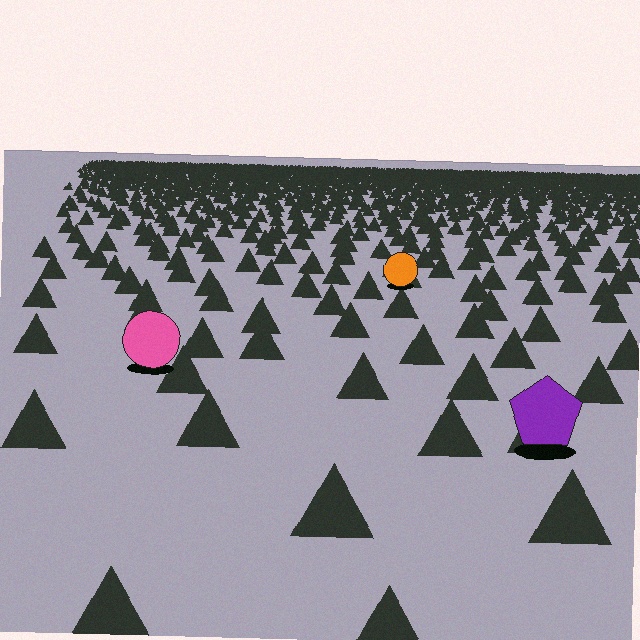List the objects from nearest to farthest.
From nearest to farthest: the purple pentagon, the pink circle, the orange circle.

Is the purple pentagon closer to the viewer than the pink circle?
Yes. The purple pentagon is closer — you can tell from the texture gradient: the ground texture is coarser near it.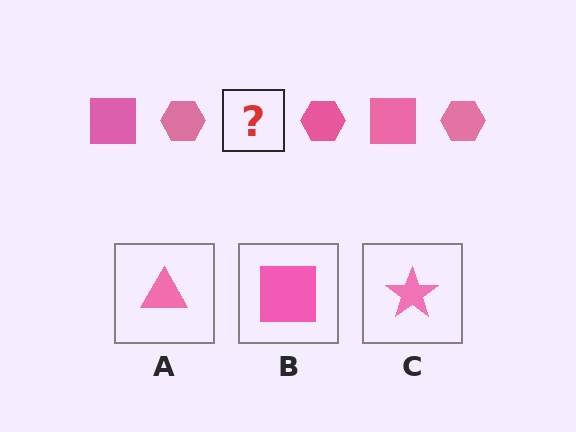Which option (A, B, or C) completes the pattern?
B.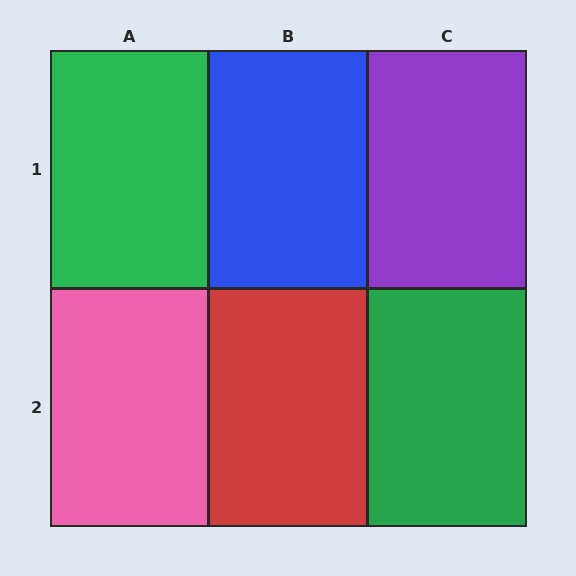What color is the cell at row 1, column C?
Purple.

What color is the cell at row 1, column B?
Blue.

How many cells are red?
1 cell is red.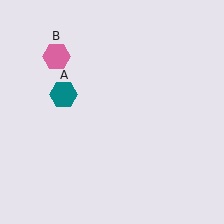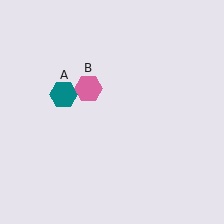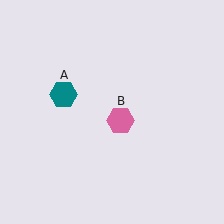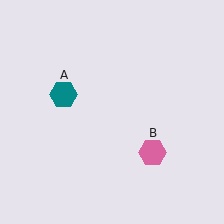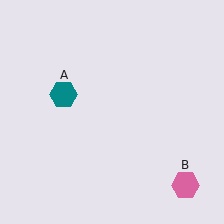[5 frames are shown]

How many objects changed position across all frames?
1 object changed position: pink hexagon (object B).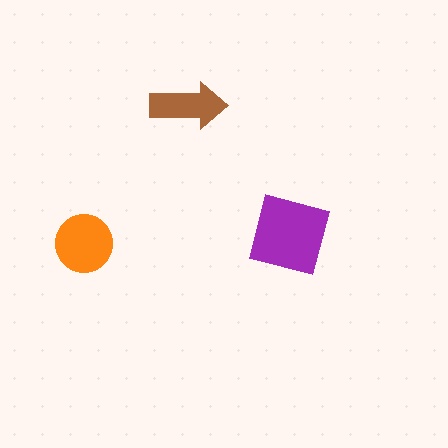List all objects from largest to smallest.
The purple square, the orange circle, the brown arrow.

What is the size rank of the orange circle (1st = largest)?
2nd.